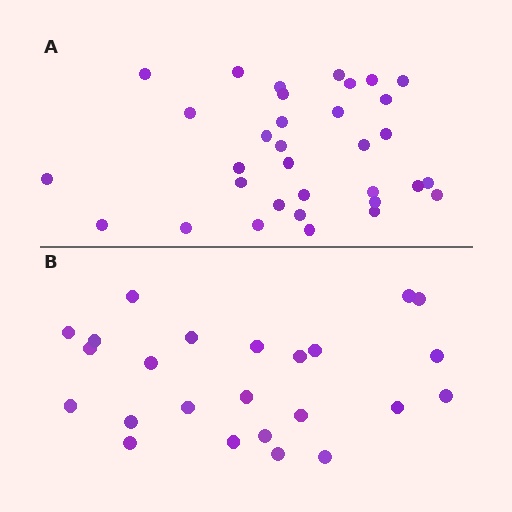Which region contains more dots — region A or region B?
Region A (the top region) has more dots.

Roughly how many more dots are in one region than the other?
Region A has roughly 8 or so more dots than region B.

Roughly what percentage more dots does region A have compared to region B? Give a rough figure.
About 40% more.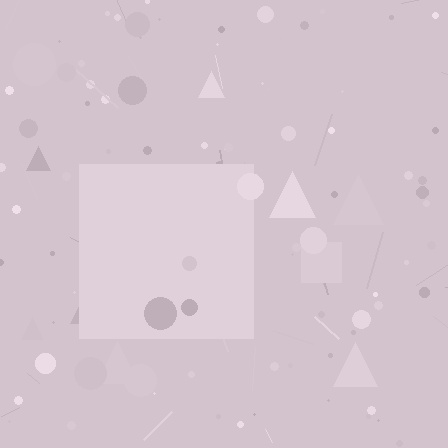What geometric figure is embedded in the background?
A square is embedded in the background.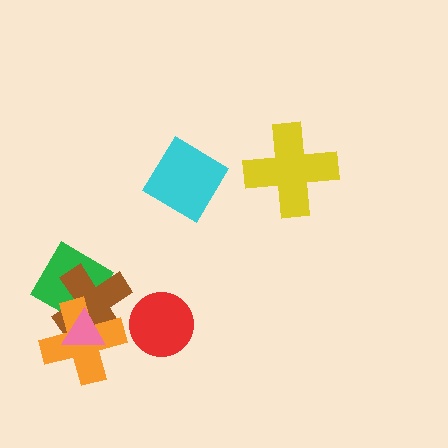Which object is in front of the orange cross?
The pink triangle is in front of the orange cross.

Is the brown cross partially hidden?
Yes, it is partially covered by another shape.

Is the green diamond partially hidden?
Yes, it is partially covered by another shape.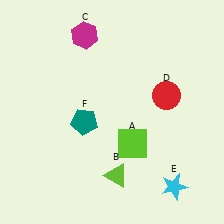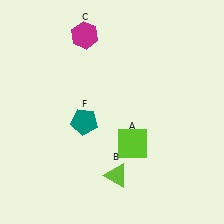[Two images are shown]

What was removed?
The cyan star (E), the red circle (D) were removed in Image 2.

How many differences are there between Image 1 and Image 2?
There are 2 differences between the two images.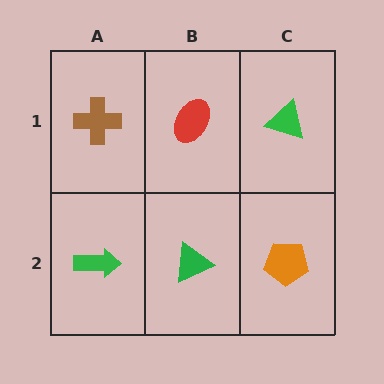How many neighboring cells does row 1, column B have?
3.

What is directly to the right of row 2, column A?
A green triangle.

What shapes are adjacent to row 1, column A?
A green arrow (row 2, column A), a red ellipse (row 1, column B).